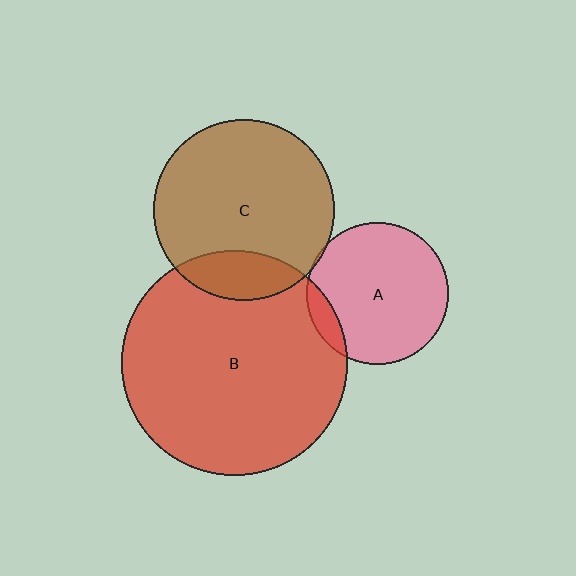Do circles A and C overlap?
Yes.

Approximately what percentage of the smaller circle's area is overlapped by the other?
Approximately 5%.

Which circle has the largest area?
Circle B (red).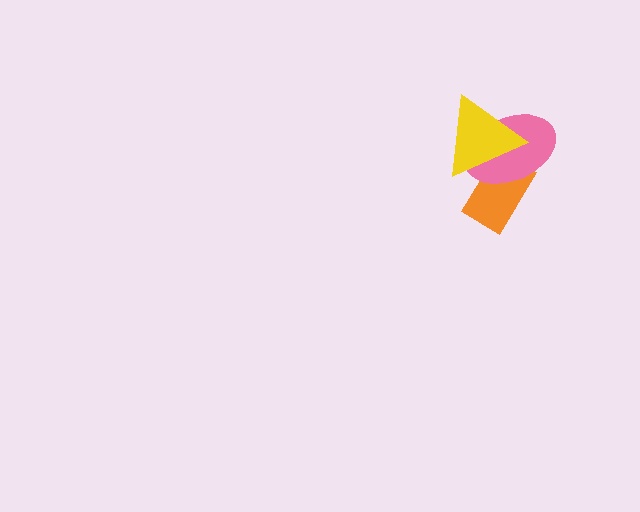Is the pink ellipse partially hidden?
Yes, it is partially covered by another shape.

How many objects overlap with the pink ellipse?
2 objects overlap with the pink ellipse.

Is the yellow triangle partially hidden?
No, no other shape covers it.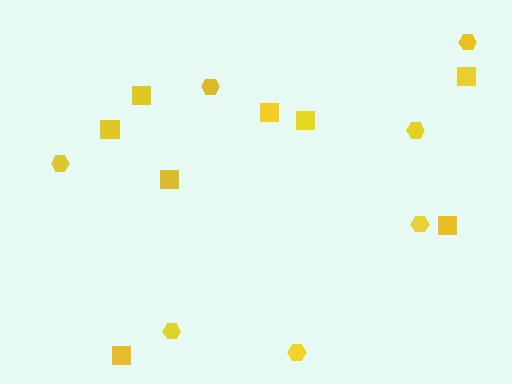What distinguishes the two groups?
There are 2 groups: one group of hexagons (7) and one group of squares (8).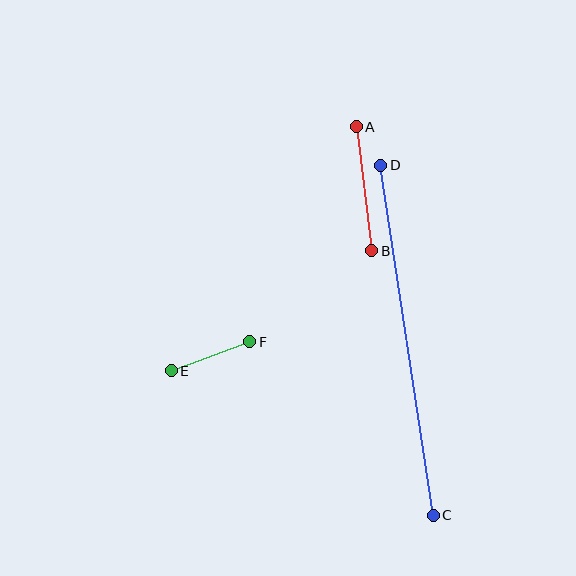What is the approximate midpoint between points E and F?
The midpoint is at approximately (210, 356) pixels.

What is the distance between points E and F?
The distance is approximately 83 pixels.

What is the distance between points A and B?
The distance is approximately 125 pixels.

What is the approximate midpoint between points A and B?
The midpoint is at approximately (364, 189) pixels.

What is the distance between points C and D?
The distance is approximately 354 pixels.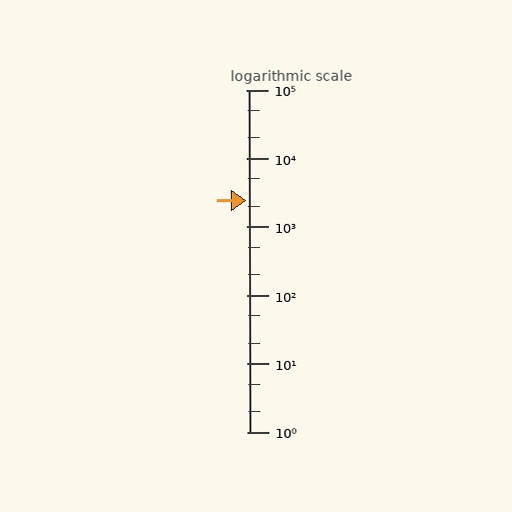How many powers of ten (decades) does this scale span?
The scale spans 5 decades, from 1 to 100000.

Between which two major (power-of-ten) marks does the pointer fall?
The pointer is between 1000 and 10000.